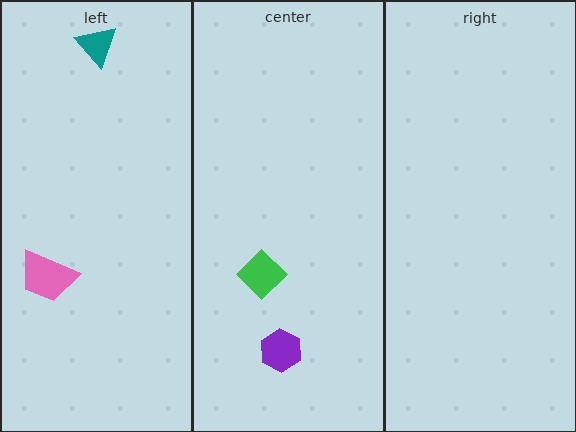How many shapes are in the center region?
2.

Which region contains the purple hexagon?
The center region.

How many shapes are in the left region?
2.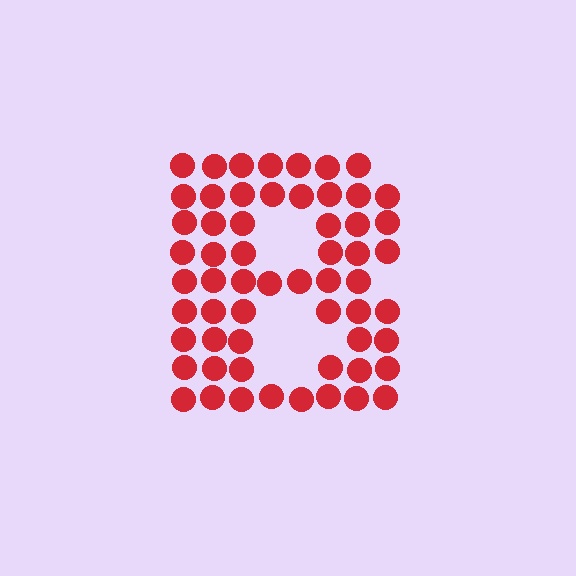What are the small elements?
The small elements are circles.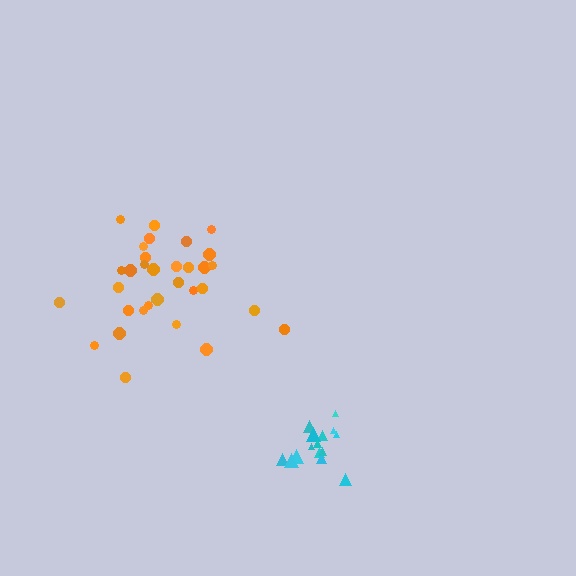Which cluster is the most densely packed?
Cyan.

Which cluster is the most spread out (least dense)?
Orange.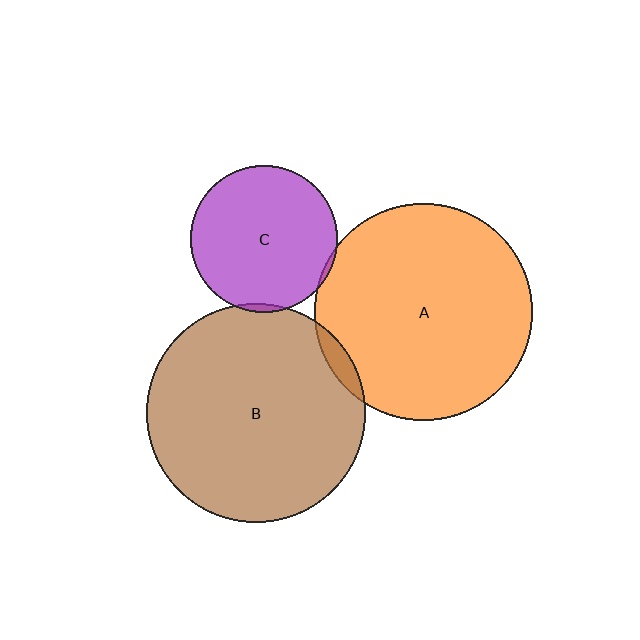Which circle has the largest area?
Circle B (brown).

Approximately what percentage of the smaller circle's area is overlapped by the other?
Approximately 5%.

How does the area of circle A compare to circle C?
Approximately 2.2 times.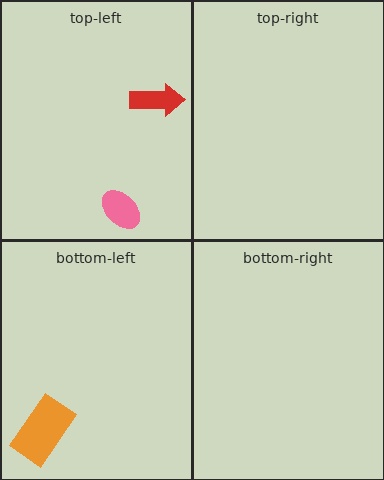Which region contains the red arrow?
The top-left region.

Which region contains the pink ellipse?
The top-left region.